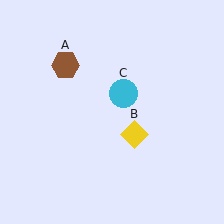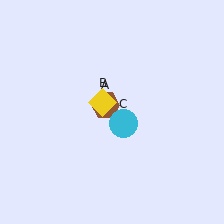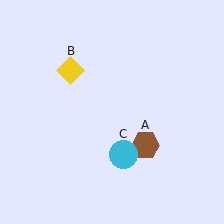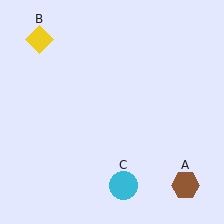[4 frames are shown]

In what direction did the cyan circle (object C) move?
The cyan circle (object C) moved down.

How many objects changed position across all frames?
3 objects changed position: brown hexagon (object A), yellow diamond (object B), cyan circle (object C).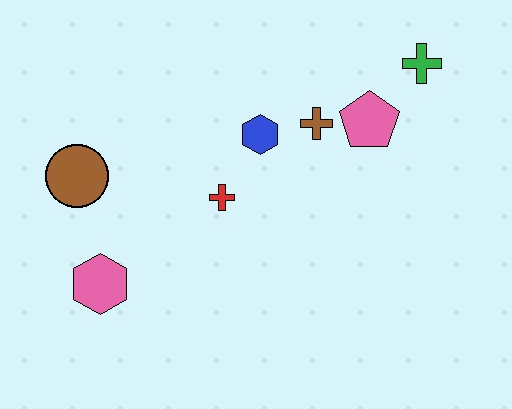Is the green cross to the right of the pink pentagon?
Yes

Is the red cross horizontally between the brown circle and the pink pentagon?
Yes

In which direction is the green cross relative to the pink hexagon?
The green cross is to the right of the pink hexagon.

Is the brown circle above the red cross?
Yes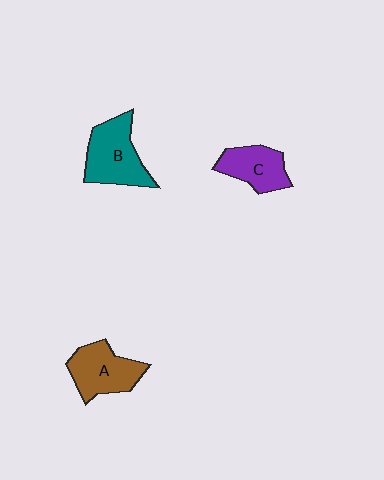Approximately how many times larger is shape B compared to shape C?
Approximately 1.4 times.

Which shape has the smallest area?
Shape C (purple).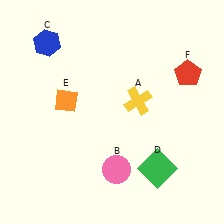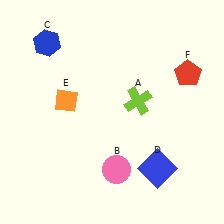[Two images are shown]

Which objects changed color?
A changed from yellow to lime. D changed from green to blue.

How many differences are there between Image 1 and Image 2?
There are 2 differences between the two images.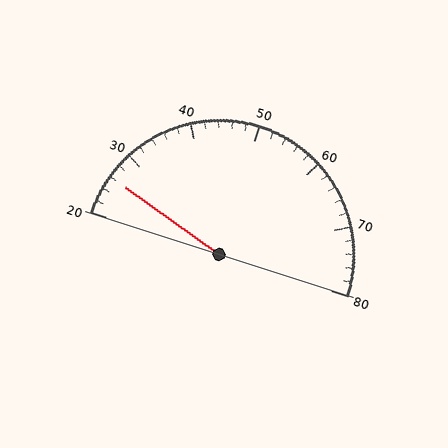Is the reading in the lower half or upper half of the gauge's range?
The reading is in the lower half of the range (20 to 80).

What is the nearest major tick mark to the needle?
The nearest major tick mark is 30.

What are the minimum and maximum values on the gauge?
The gauge ranges from 20 to 80.